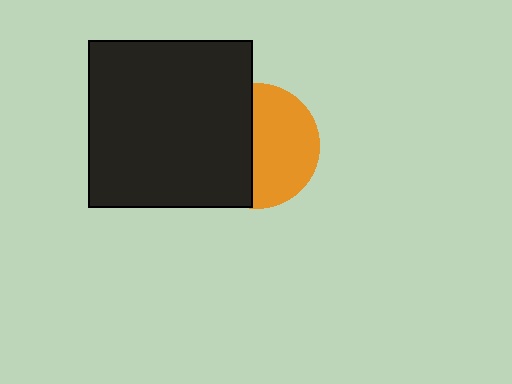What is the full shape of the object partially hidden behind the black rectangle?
The partially hidden object is an orange circle.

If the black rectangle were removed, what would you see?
You would see the complete orange circle.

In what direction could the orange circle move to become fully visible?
The orange circle could move right. That would shift it out from behind the black rectangle entirely.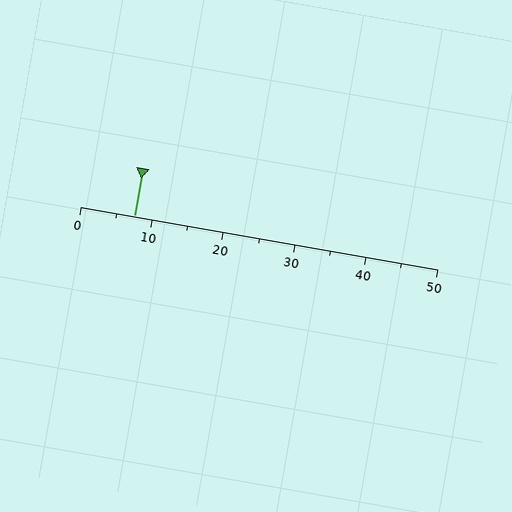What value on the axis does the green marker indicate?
The marker indicates approximately 7.5.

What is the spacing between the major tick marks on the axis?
The major ticks are spaced 10 apart.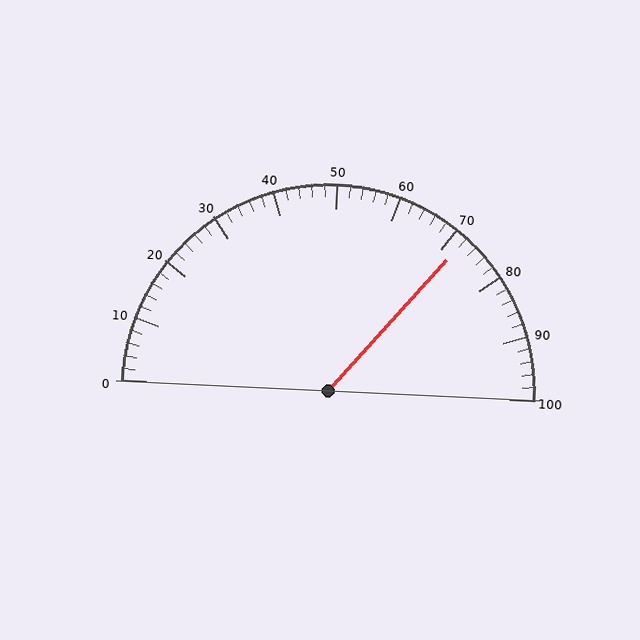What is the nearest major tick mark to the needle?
The nearest major tick mark is 70.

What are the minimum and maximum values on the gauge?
The gauge ranges from 0 to 100.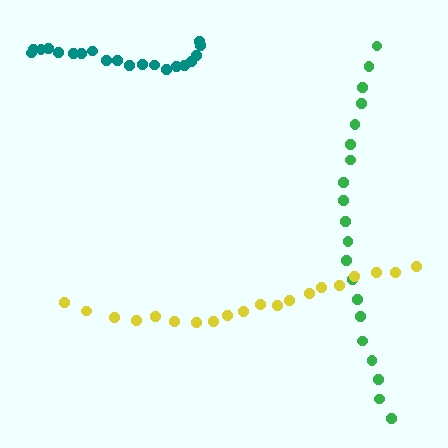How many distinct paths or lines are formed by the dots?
There are 3 distinct paths.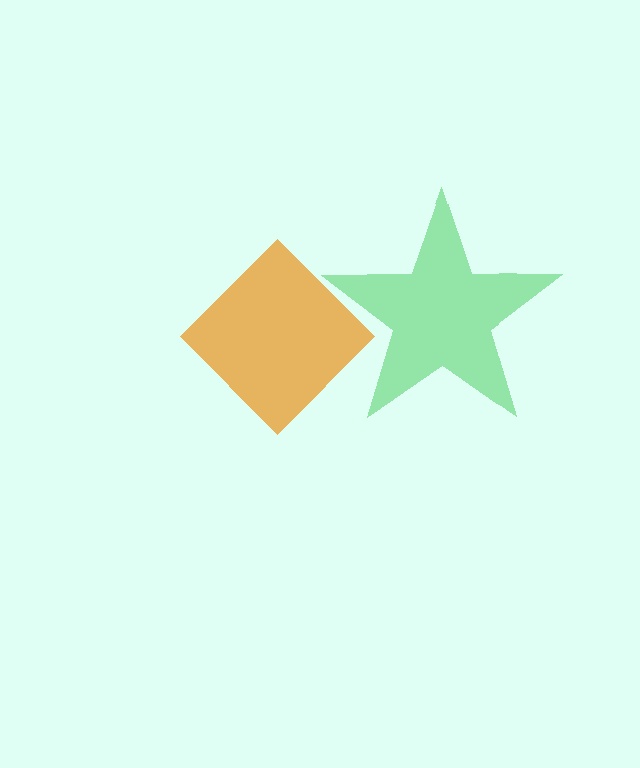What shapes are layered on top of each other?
The layered shapes are: a green star, an orange diamond.